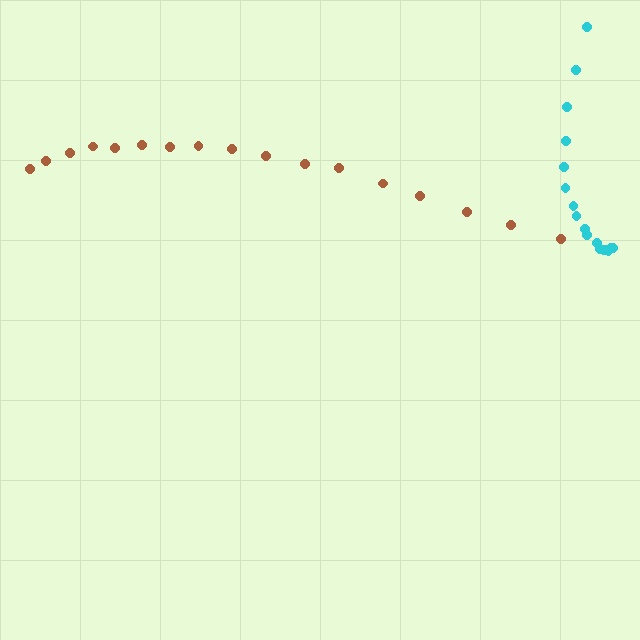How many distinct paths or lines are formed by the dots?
There are 2 distinct paths.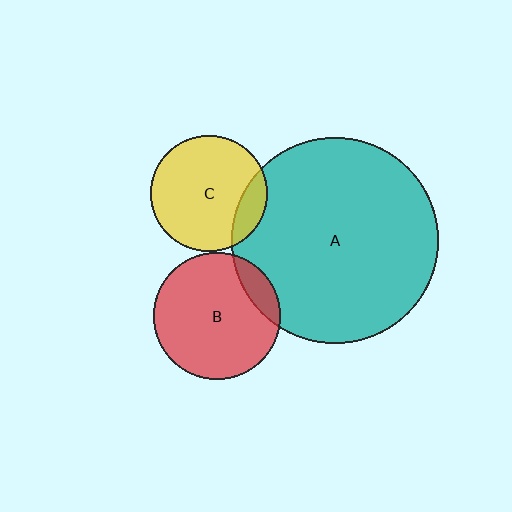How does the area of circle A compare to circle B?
Approximately 2.6 times.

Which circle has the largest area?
Circle A (teal).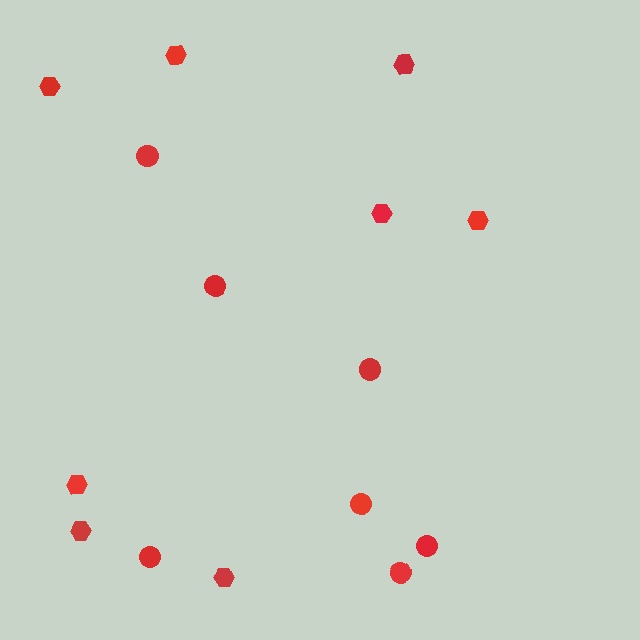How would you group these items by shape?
There are 2 groups: one group of hexagons (8) and one group of circles (7).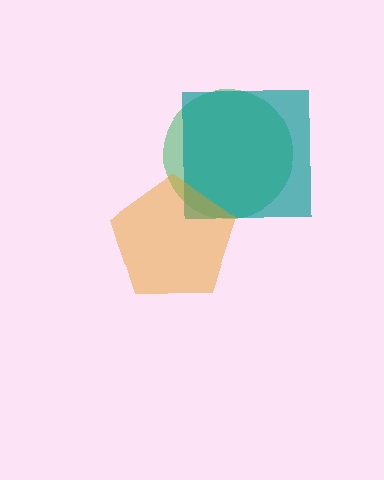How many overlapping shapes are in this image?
There are 3 overlapping shapes in the image.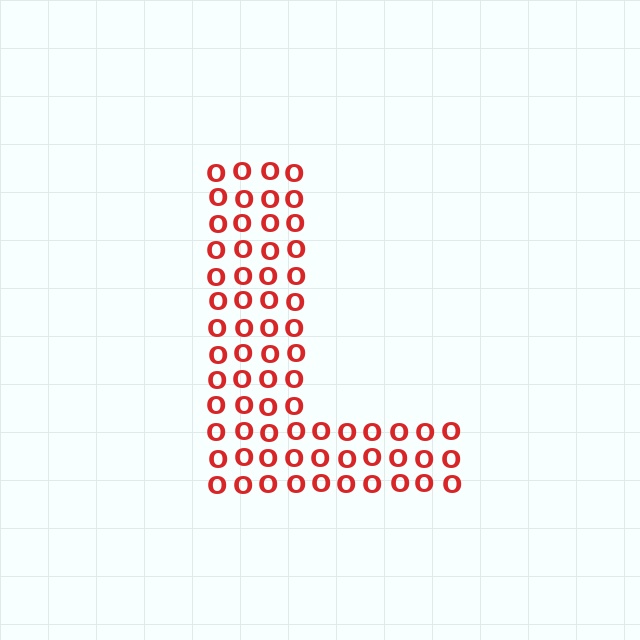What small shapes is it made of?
It is made of small letter O's.